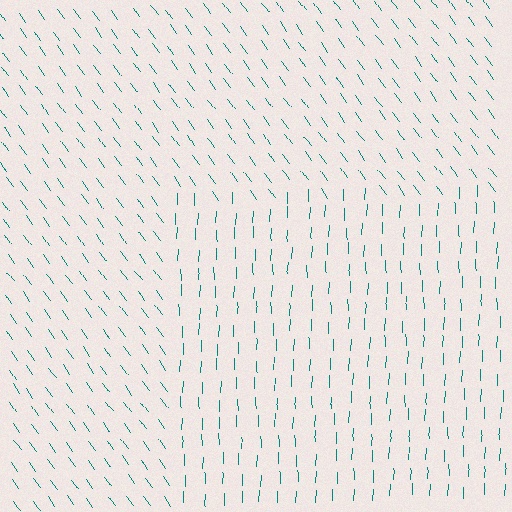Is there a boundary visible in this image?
Yes, there is a texture boundary formed by a change in line orientation.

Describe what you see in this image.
The image is filled with small teal line segments. A rectangle region in the image has lines oriented differently from the surrounding lines, creating a visible texture boundary.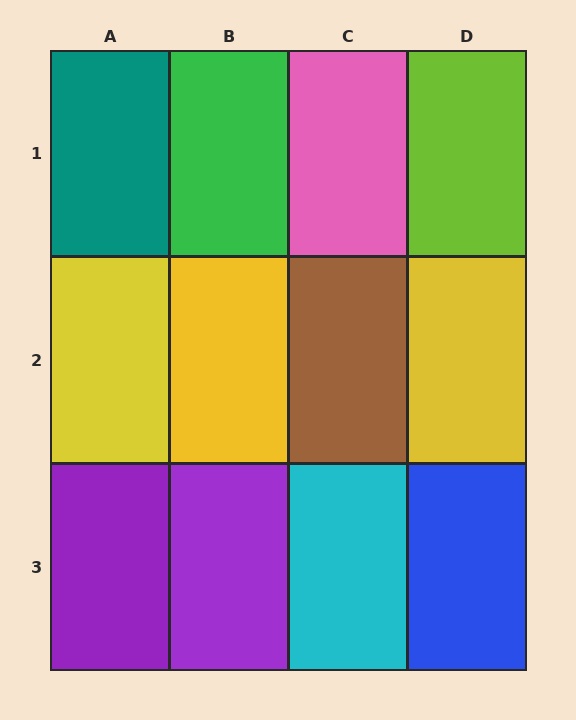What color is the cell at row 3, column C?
Cyan.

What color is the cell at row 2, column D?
Yellow.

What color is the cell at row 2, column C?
Brown.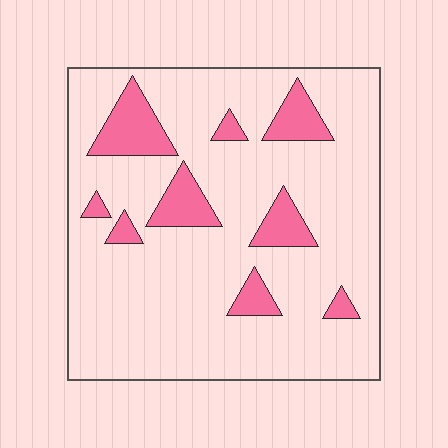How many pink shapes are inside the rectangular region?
9.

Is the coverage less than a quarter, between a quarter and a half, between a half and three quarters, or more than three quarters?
Less than a quarter.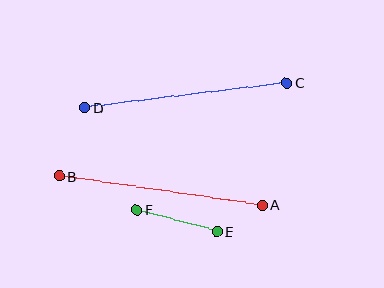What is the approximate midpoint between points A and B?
The midpoint is at approximately (161, 191) pixels.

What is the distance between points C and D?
The distance is approximately 203 pixels.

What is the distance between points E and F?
The distance is approximately 83 pixels.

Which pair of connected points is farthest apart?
Points A and B are farthest apart.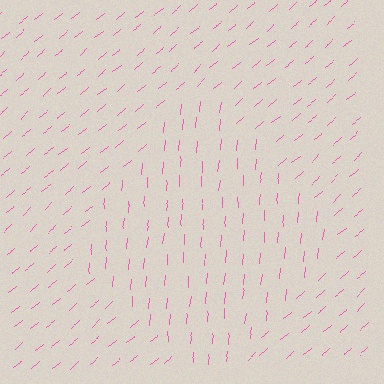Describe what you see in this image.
The image is filled with small pink line segments. A diamond region in the image has lines oriented differently from the surrounding lines, creating a visible texture boundary.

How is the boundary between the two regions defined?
The boundary is defined purely by a change in line orientation (approximately 45 degrees difference). All lines are the same color and thickness.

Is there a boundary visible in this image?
Yes, there is a texture boundary formed by a change in line orientation.